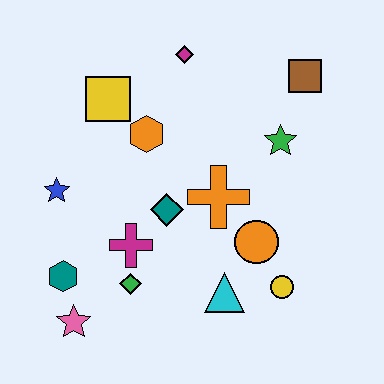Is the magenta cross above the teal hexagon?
Yes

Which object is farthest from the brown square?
The pink star is farthest from the brown square.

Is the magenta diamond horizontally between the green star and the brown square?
No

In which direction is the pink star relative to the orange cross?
The pink star is to the left of the orange cross.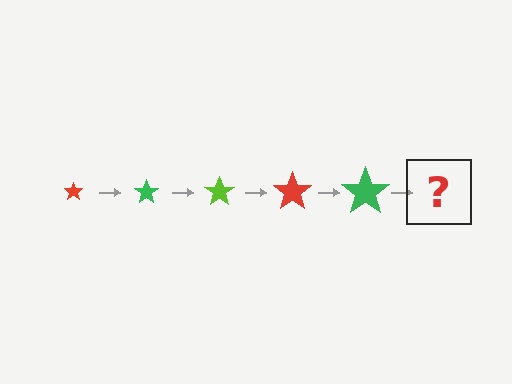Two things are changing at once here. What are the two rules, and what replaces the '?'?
The two rules are that the star grows larger each step and the color cycles through red, green, and lime. The '?' should be a lime star, larger than the previous one.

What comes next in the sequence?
The next element should be a lime star, larger than the previous one.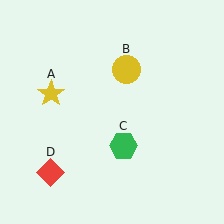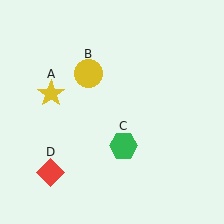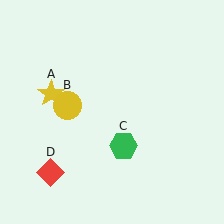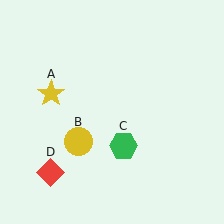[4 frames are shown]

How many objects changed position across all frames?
1 object changed position: yellow circle (object B).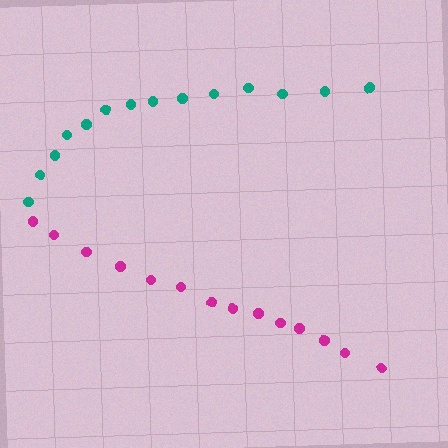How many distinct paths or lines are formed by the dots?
There are 2 distinct paths.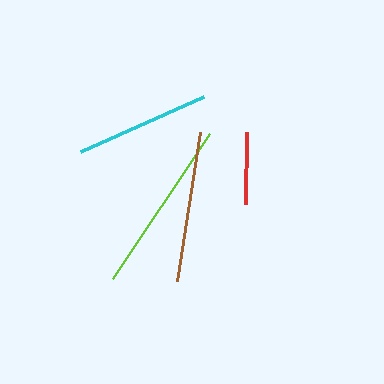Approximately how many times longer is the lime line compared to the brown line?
The lime line is approximately 1.2 times the length of the brown line.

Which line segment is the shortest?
The red line is the shortest at approximately 73 pixels.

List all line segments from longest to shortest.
From longest to shortest: lime, brown, cyan, red.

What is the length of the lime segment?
The lime segment is approximately 174 pixels long.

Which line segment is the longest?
The lime line is the longest at approximately 174 pixels.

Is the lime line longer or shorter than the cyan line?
The lime line is longer than the cyan line.